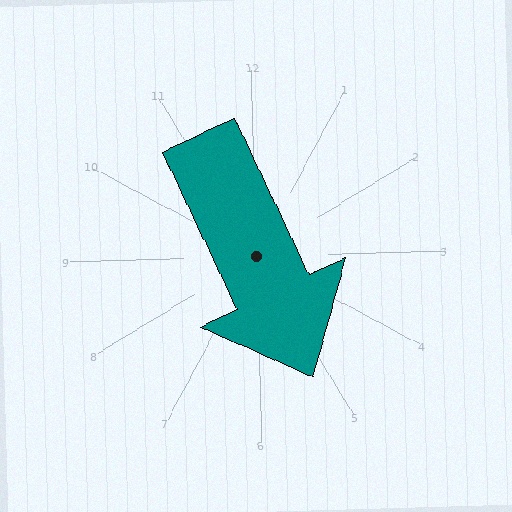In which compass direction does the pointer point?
Southeast.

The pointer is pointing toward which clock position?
Roughly 5 o'clock.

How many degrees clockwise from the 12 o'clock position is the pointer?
Approximately 156 degrees.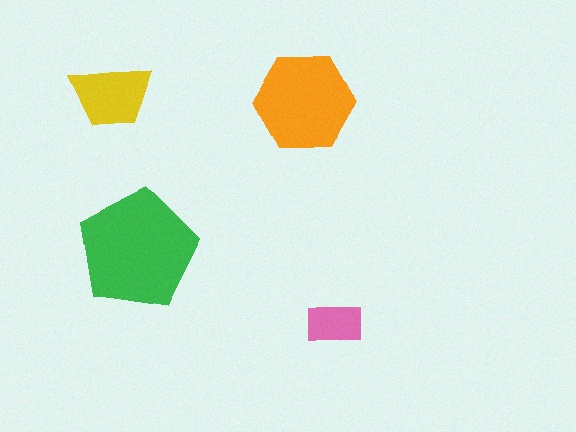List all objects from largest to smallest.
The green pentagon, the orange hexagon, the yellow trapezoid, the pink rectangle.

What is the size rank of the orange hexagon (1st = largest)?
2nd.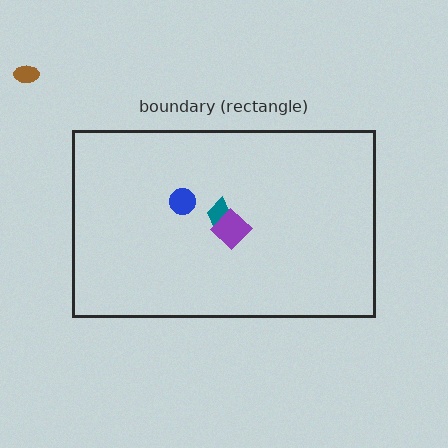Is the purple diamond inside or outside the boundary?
Inside.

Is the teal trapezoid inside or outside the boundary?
Inside.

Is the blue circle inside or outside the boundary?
Inside.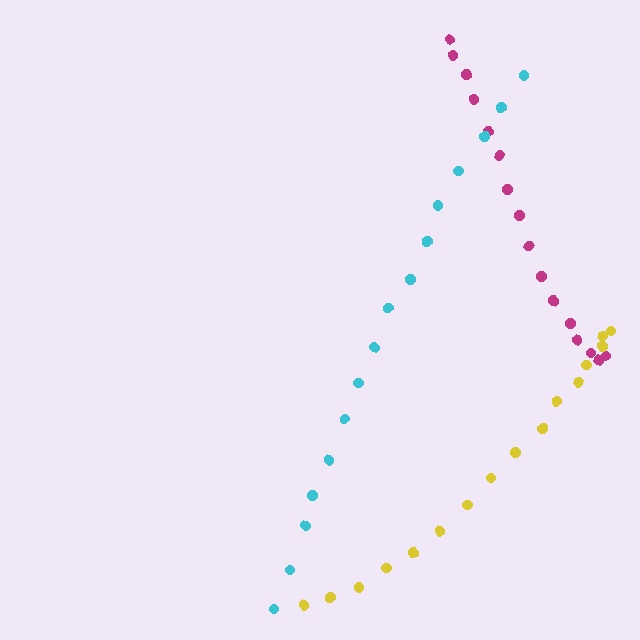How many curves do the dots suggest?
There are 3 distinct paths.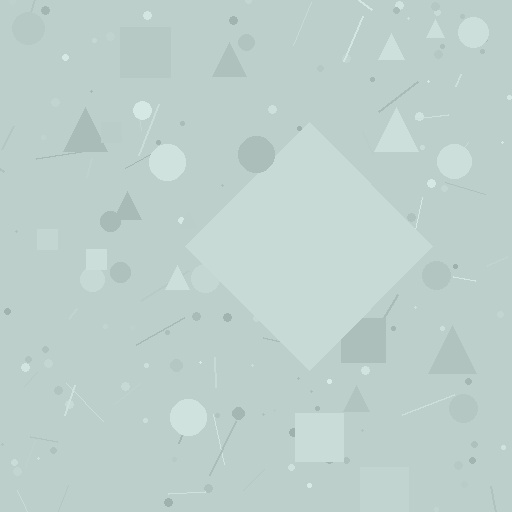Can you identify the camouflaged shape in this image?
The camouflaged shape is a diamond.